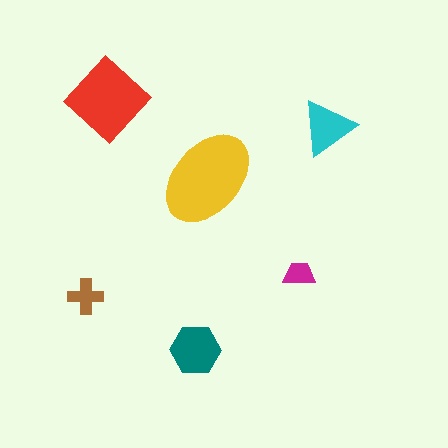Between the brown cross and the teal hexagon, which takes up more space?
The teal hexagon.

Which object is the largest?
The yellow ellipse.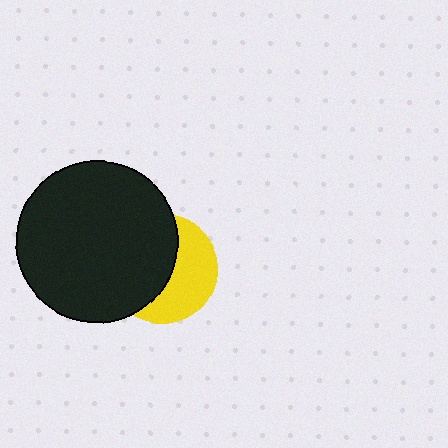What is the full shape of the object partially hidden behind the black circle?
The partially hidden object is a yellow circle.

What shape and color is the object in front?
The object in front is a black circle.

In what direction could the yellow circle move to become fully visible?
The yellow circle could move right. That would shift it out from behind the black circle entirely.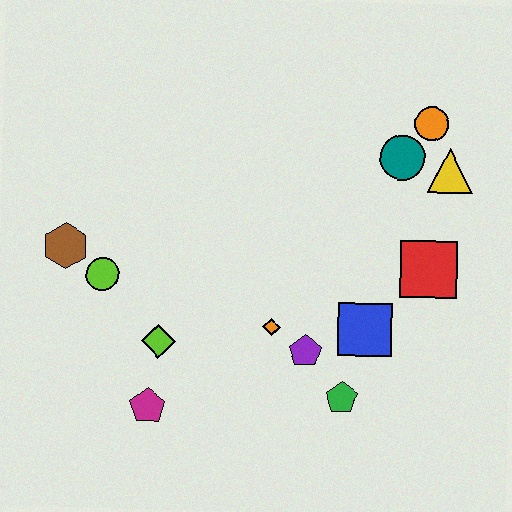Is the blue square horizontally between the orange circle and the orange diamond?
Yes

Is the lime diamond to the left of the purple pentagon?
Yes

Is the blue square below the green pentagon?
No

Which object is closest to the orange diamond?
The purple pentagon is closest to the orange diamond.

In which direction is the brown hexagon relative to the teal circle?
The brown hexagon is to the left of the teal circle.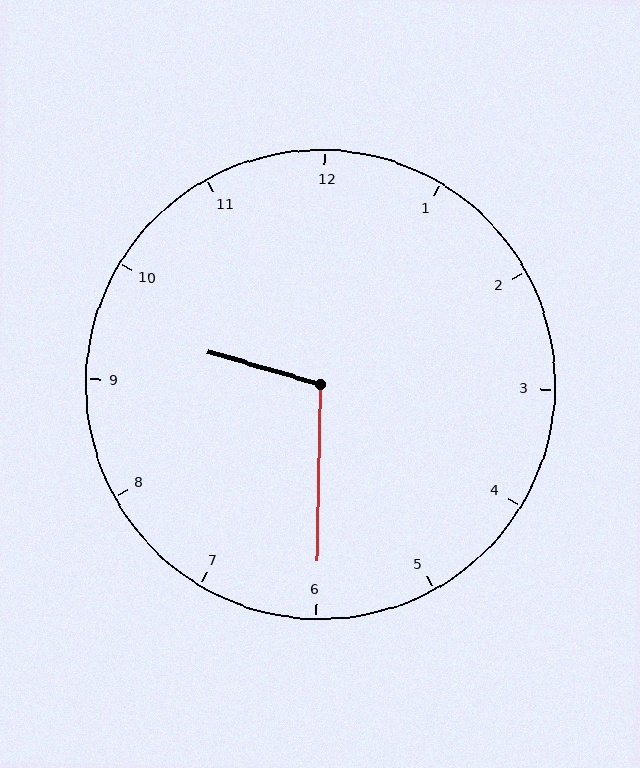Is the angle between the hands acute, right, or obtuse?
It is obtuse.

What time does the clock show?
9:30.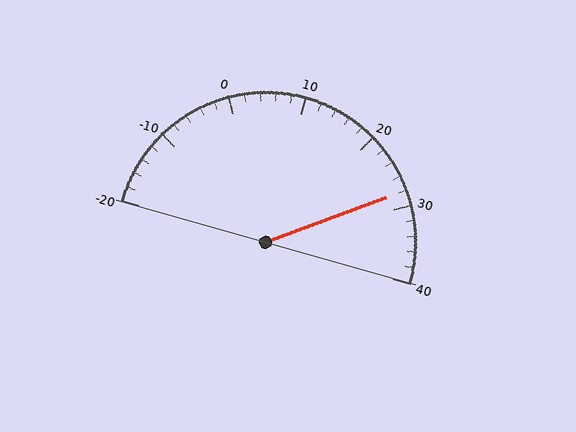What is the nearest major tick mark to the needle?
The nearest major tick mark is 30.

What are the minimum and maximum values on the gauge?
The gauge ranges from -20 to 40.